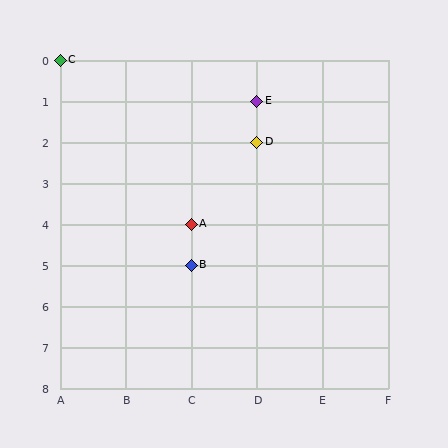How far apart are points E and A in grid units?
Points E and A are 1 column and 3 rows apart (about 3.2 grid units diagonally).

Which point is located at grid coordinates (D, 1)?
Point E is at (D, 1).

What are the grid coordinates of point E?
Point E is at grid coordinates (D, 1).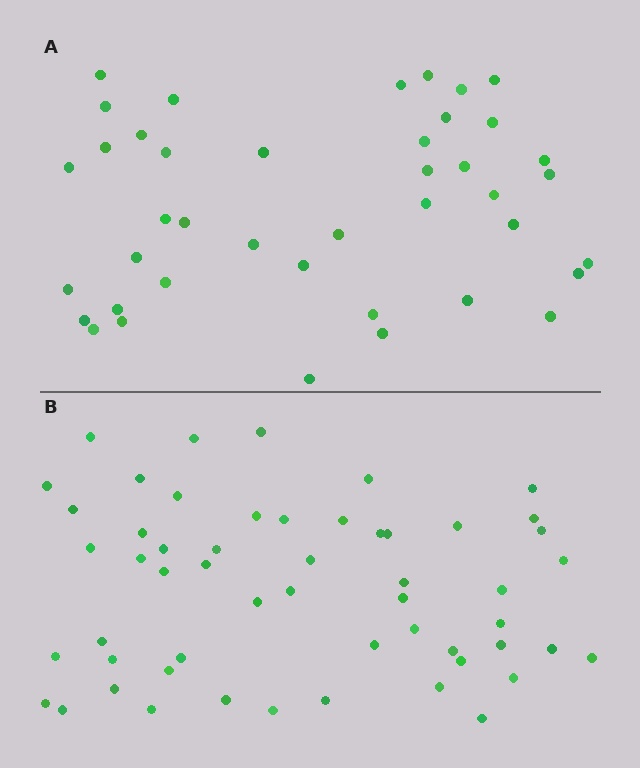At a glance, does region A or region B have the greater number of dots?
Region B (the bottom region) has more dots.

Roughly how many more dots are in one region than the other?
Region B has approximately 15 more dots than region A.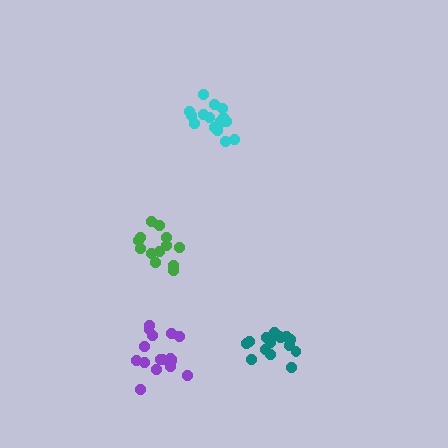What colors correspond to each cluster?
The clusters are colored: purple, teal, cyan, green.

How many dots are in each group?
Group 1: 17 dots, Group 2: 15 dots, Group 3: 17 dots, Group 4: 13 dots (62 total).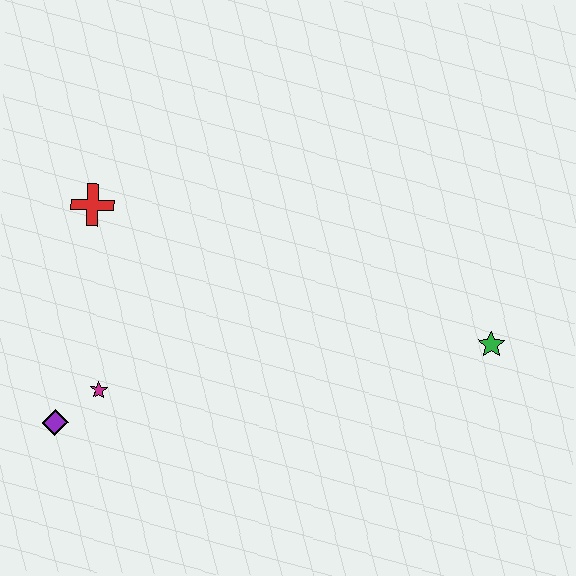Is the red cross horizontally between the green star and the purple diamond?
Yes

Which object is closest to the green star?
The magenta star is closest to the green star.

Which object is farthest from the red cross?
The green star is farthest from the red cross.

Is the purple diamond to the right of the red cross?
No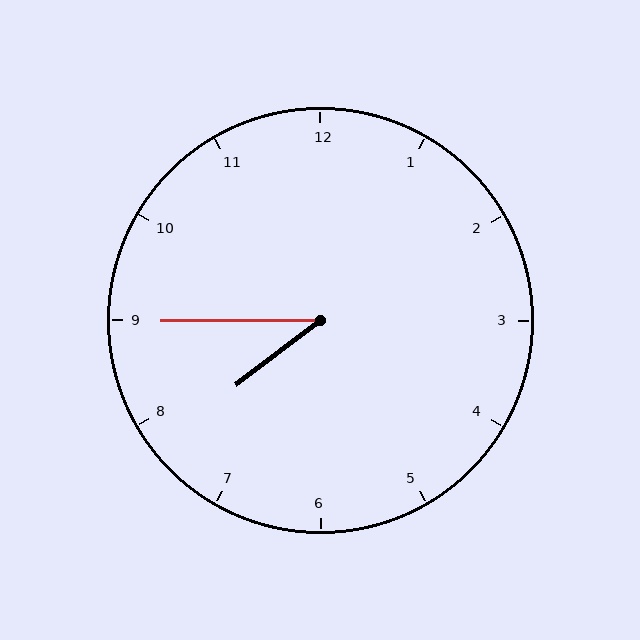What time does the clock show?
7:45.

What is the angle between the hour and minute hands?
Approximately 38 degrees.